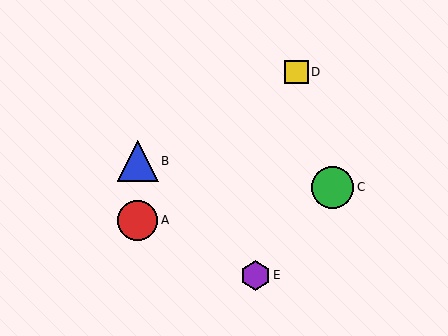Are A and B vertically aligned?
Yes, both are at x≈138.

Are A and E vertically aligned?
No, A is at x≈138 and E is at x≈255.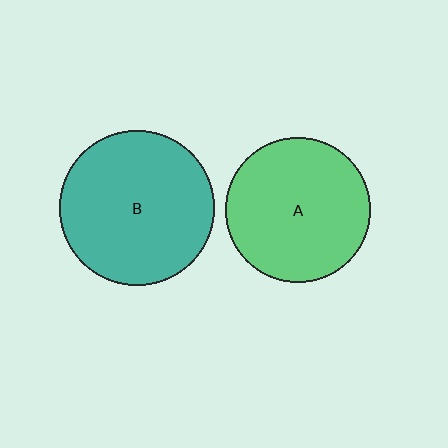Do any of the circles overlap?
No, none of the circles overlap.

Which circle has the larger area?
Circle B (teal).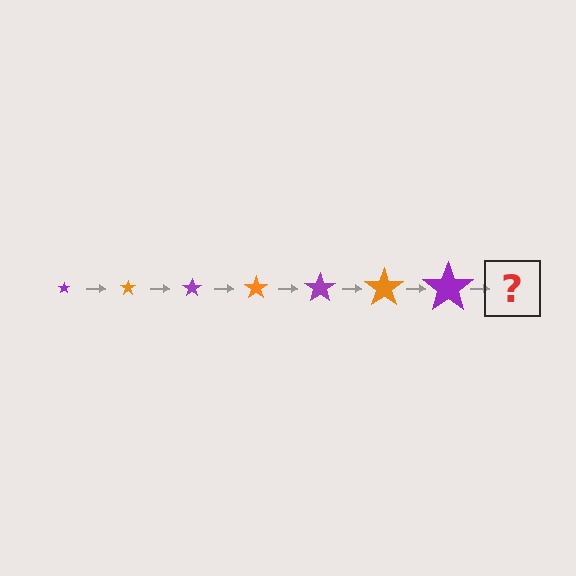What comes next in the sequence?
The next element should be an orange star, larger than the previous one.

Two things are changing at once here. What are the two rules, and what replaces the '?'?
The two rules are that the star grows larger each step and the color cycles through purple and orange. The '?' should be an orange star, larger than the previous one.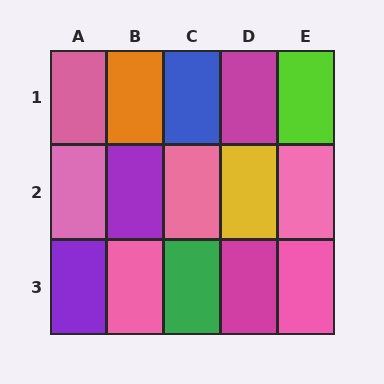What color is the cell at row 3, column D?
Magenta.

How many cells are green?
1 cell is green.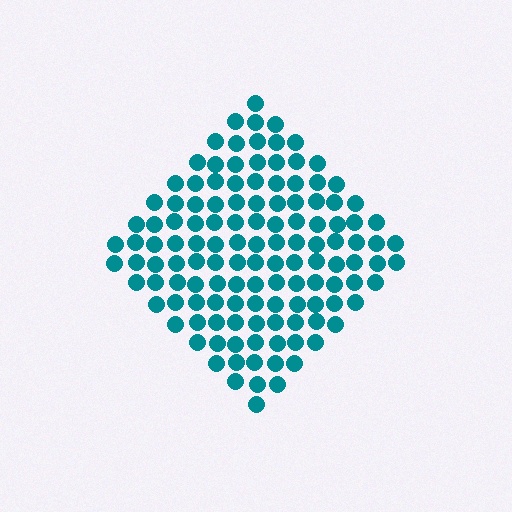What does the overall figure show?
The overall figure shows a diamond.